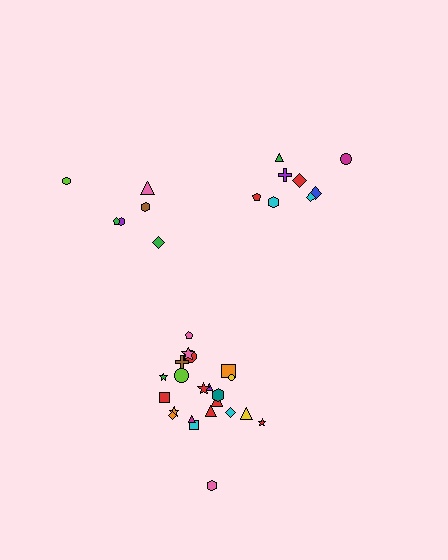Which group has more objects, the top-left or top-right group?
The top-right group.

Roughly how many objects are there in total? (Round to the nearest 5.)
Roughly 35 objects in total.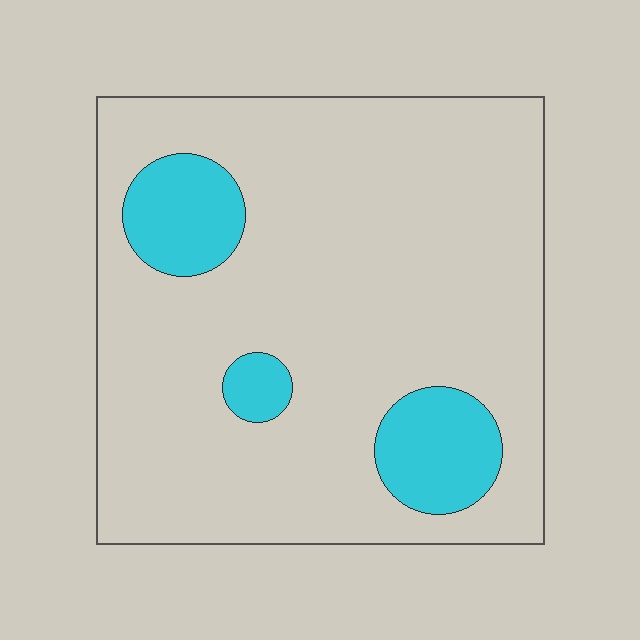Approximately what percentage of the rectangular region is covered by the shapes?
Approximately 15%.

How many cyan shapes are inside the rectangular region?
3.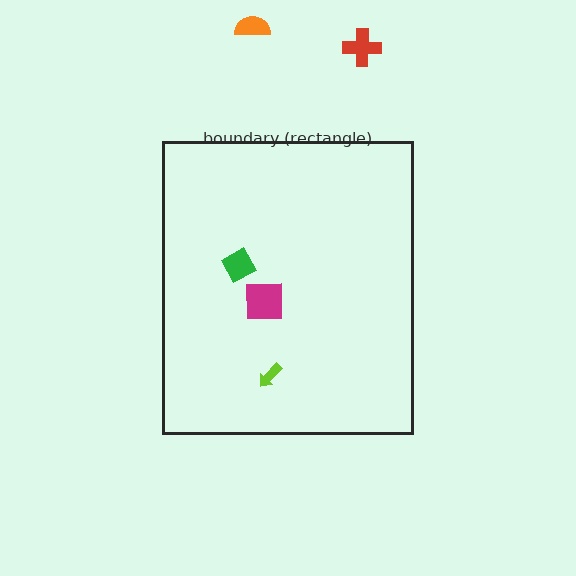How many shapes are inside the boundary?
3 inside, 2 outside.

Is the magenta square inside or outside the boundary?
Inside.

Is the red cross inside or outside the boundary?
Outside.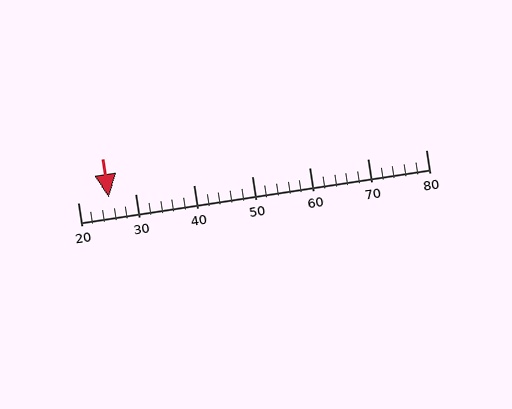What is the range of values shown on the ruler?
The ruler shows values from 20 to 80.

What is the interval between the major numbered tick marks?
The major tick marks are spaced 10 units apart.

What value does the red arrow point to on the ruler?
The red arrow points to approximately 25.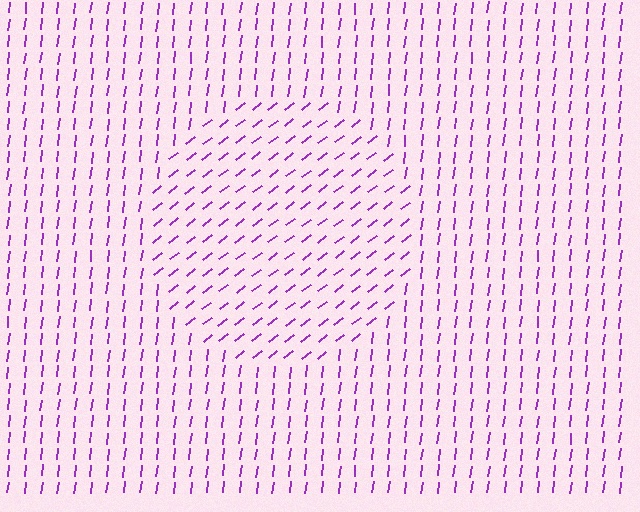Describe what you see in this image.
The image is filled with small purple line segments. A circle region in the image has lines oriented differently from the surrounding lines, creating a visible texture boundary.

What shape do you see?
I see a circle.